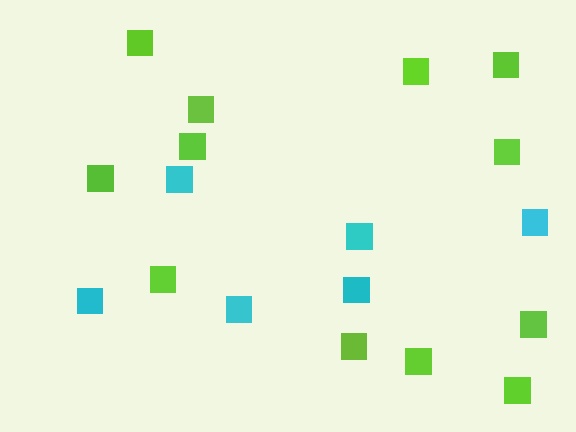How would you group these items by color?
There are 2 groups: one group of lime squares (12) and one group of cyan squares (6).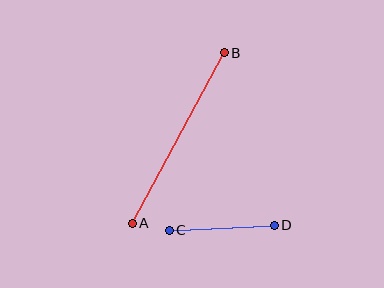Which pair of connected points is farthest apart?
Points A and B are farthest apart.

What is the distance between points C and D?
The distance is approximately 105 pixels.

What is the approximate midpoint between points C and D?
The midpoint is at approximately (222, 228) pixels.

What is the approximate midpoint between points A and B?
The midpoint is at approximately (178, 138) pixels.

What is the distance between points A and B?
The distance is approximately 194 pixels.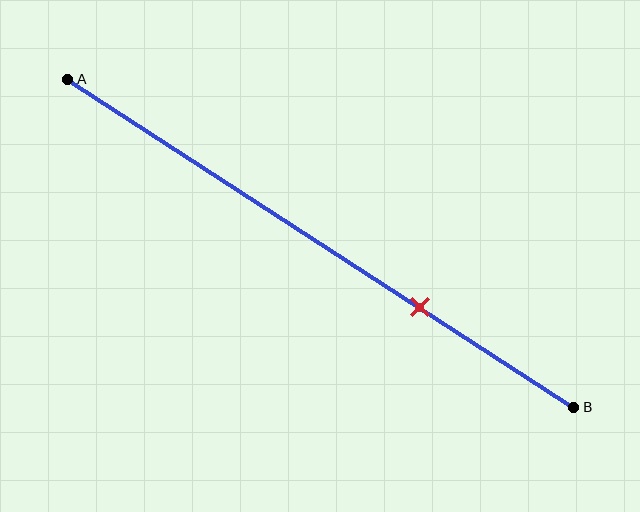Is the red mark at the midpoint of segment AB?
No, the mark is at about 70% from A, not at the 50% midpoint.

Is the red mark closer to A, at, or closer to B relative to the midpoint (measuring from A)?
The red mark is closer to point B than the midpoint of segment AB.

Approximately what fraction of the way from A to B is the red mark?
The red mark is approximately 70% of the way from A to B.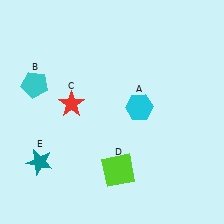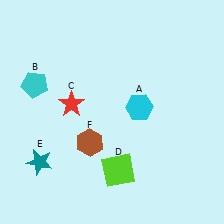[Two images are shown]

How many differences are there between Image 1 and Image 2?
There is 1 difference between the two images.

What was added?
A brown hexagon (F) was added in Image 2.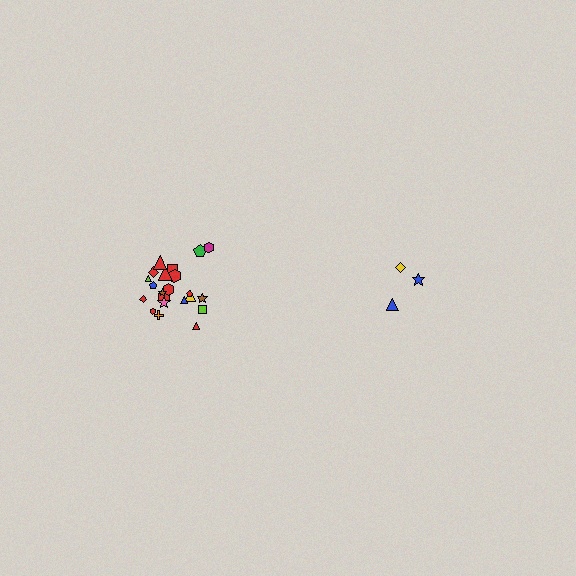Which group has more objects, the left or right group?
The left group.